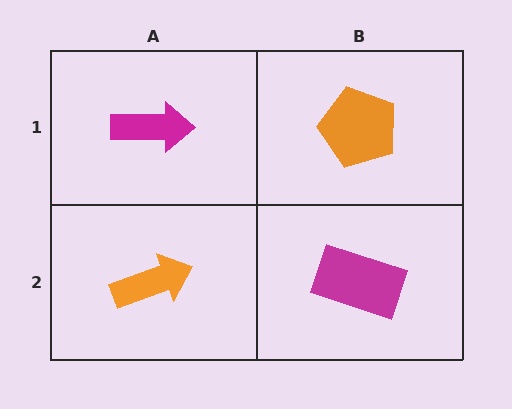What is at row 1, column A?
A magenta arrow.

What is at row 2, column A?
An orange arrow.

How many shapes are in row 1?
2 shapes.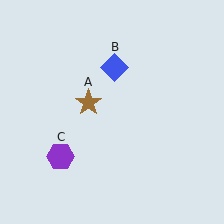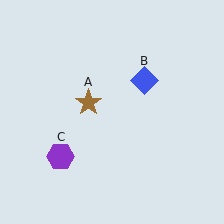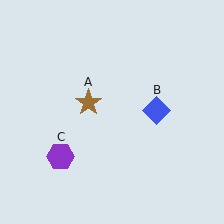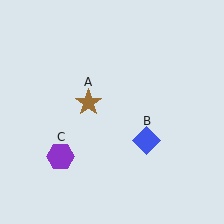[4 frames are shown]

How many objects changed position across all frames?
1 object changed position: blue diamond (object B).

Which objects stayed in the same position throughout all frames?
Brown star (object A) and purple hexagon (object C) remained stationary.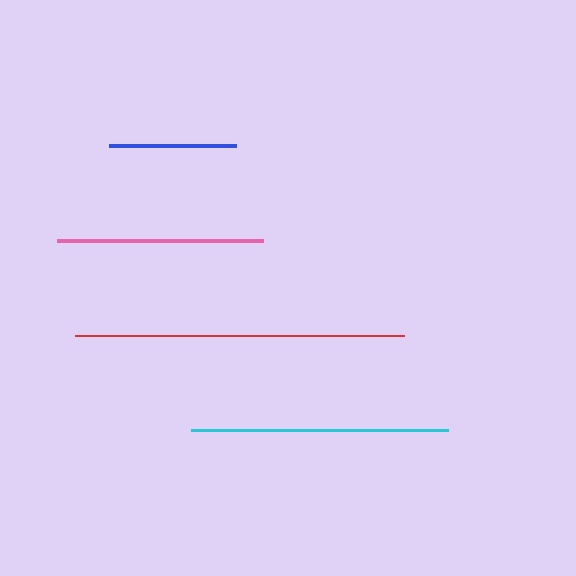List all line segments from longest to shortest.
From longest to shortest: red, cyan, pink, blue.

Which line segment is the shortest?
The blue line is the shortest at approximately 127 pixels.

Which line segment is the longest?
The red line is the longest at approximately 329 pixels.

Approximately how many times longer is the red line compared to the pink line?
The red line is approximately 1.6 times the length of the pink line.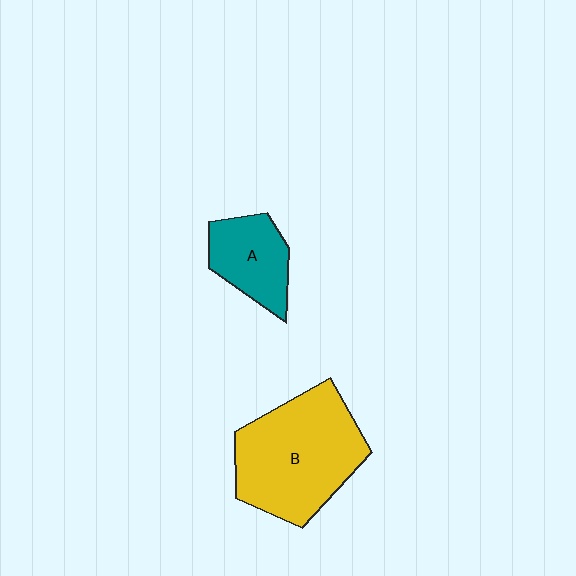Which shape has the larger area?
Shape B (yellow).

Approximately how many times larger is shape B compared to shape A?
Approximately 2.1 times.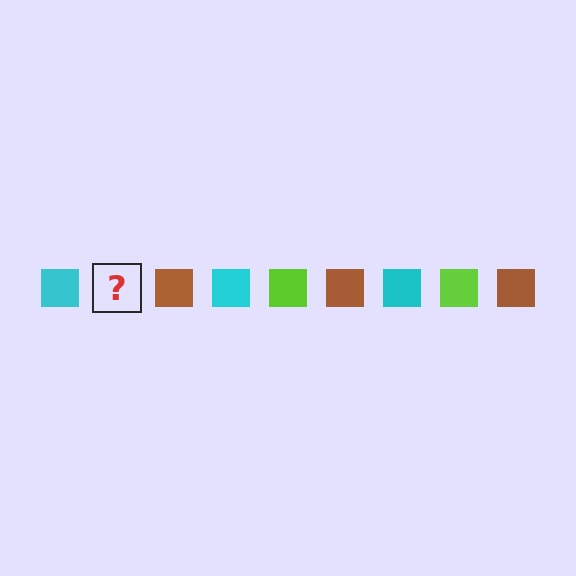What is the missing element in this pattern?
The missing element is a lime square.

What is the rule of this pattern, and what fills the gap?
The rule is that the pattern cycles through cyan, lime, brown squares. The gap should be filled with a lime square.